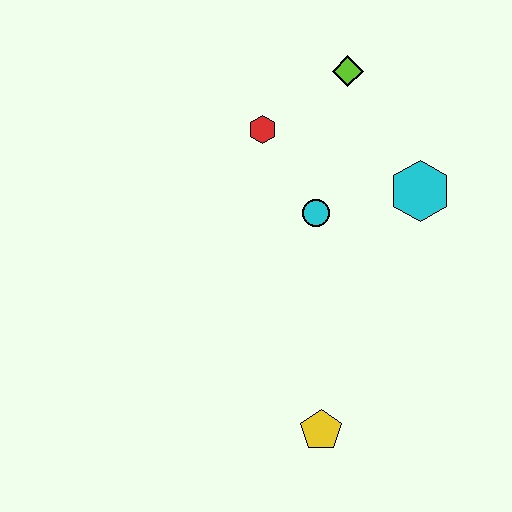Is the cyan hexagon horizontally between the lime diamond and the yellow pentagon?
No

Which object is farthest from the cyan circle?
The yellow pentagon is farthest from the cyan circle.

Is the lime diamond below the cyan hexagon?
No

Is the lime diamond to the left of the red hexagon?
No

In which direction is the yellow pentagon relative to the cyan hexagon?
The yellow pentagon is below the cyan hexagon.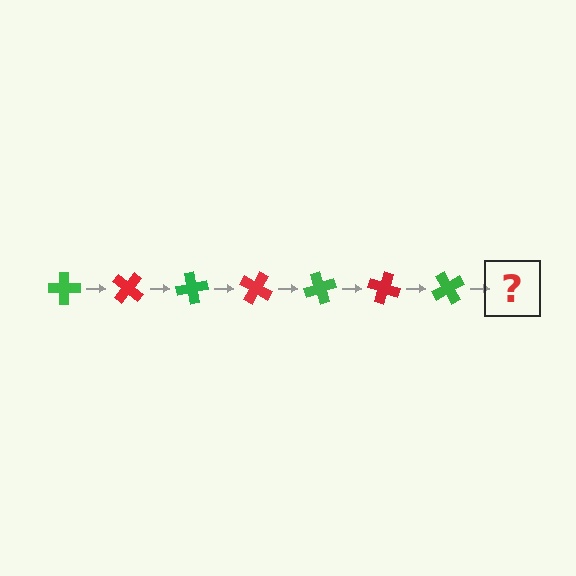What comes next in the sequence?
The next element should be a red cross, rotated 280 degrees from the start.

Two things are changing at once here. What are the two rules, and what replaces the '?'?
The two rules are that it rotates 40 degrees each step and the color cycles through green and red. The '?' should be a red cross, rotated 280 degrees from the start.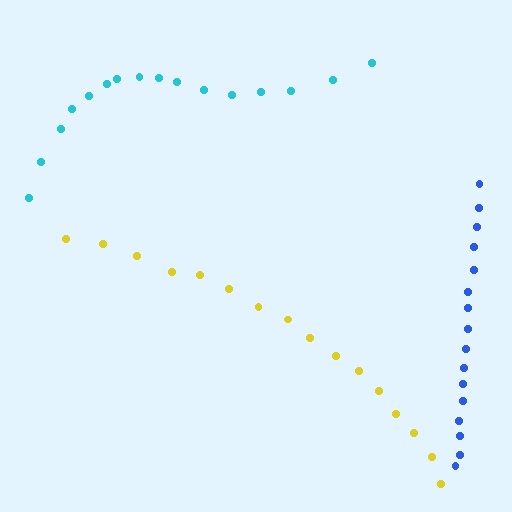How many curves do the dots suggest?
There are 3 distinct paths.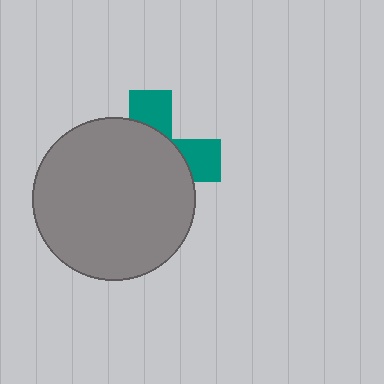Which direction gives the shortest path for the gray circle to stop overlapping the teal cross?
Moving toward the lower-left gives the shortest separation.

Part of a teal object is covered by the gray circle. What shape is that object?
It is a cross.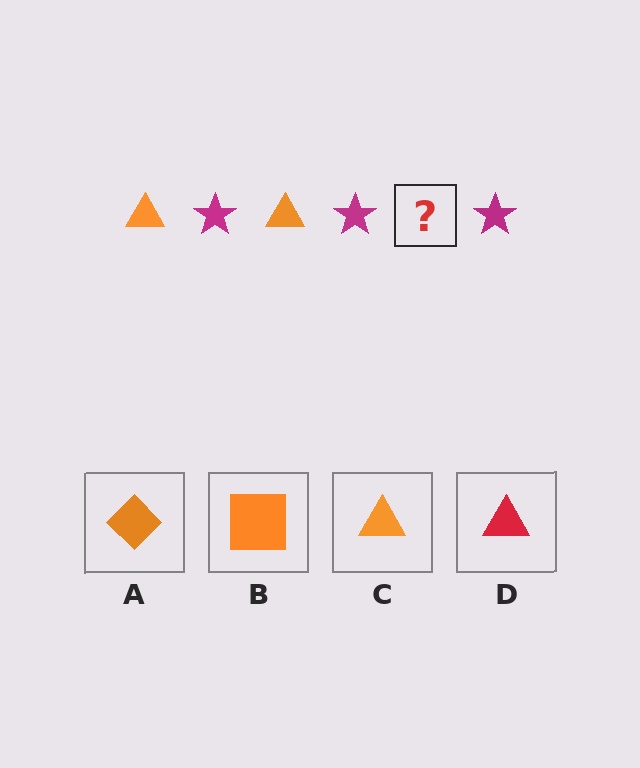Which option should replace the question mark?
Option C.